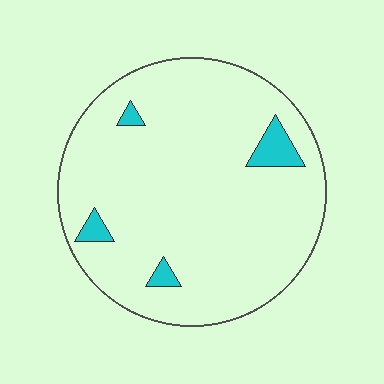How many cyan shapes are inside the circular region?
4.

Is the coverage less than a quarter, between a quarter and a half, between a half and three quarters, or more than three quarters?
Less than a quarter.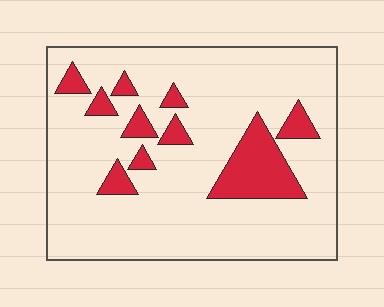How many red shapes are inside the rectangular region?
10.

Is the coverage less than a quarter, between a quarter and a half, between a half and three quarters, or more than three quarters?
Less than a quarter.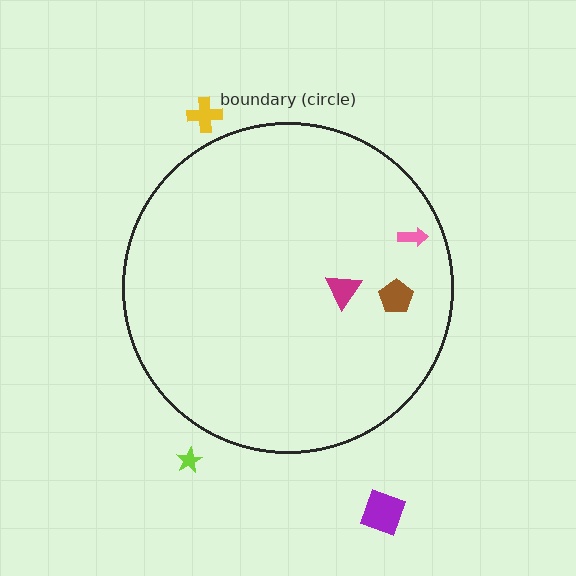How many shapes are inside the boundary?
3 inside, 3 outside.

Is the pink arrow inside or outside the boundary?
Inside.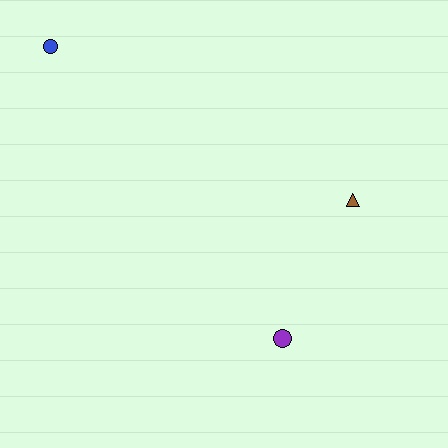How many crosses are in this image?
There are no crosses.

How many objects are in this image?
There are 3 objects.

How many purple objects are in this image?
There is 1 purple object.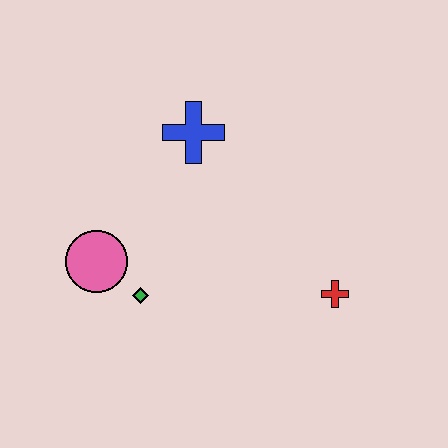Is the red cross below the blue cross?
Yes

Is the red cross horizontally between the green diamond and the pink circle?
No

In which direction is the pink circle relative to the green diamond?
The pink circle is to the left of the green diamond.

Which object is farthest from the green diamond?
The red cross is farthest from the green diamond.